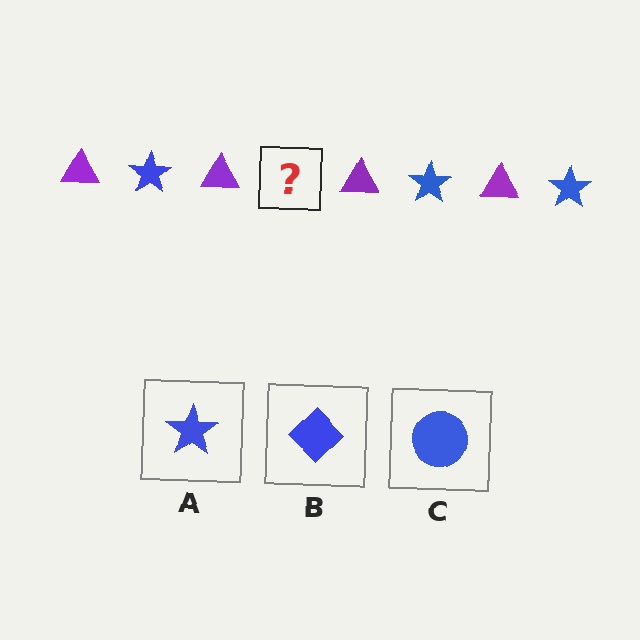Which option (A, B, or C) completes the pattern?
A.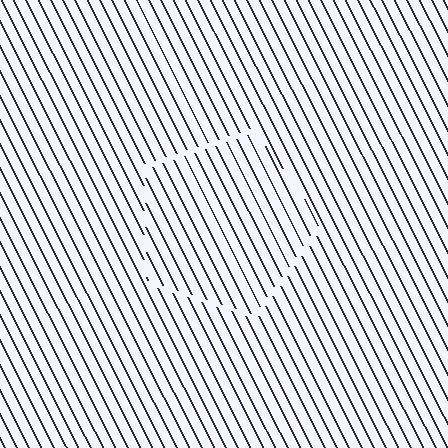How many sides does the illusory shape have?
5 sides — the line-ends trace a pentagon.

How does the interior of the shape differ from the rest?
The interior of the shape contains the same grating, shifted by half a period — the contour is defined by the phase discontinuity where line-ends from the inner and outer gratings abut.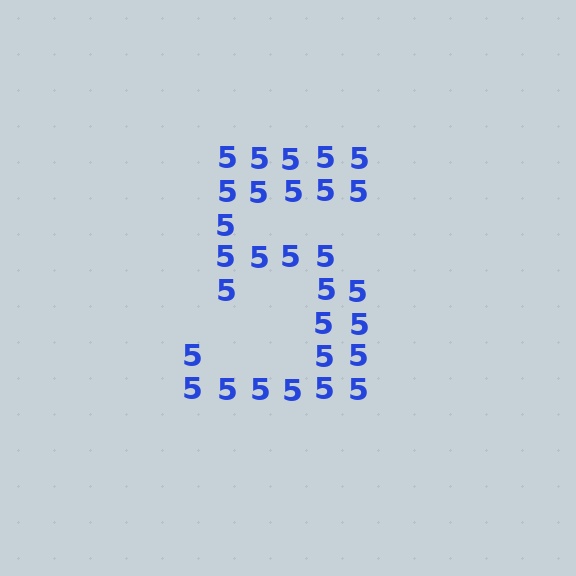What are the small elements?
The small elements are digit 5's.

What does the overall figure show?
The overall figure shows the digit 5.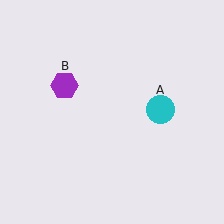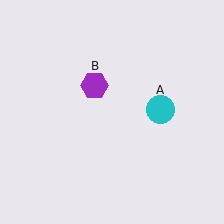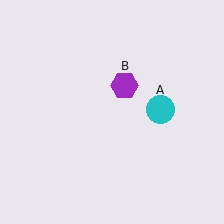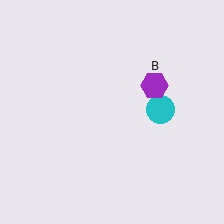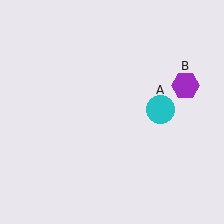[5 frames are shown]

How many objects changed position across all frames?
1 object changed position: purple hexagon (object B).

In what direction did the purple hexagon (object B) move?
The purple hexagon (object B) moved right.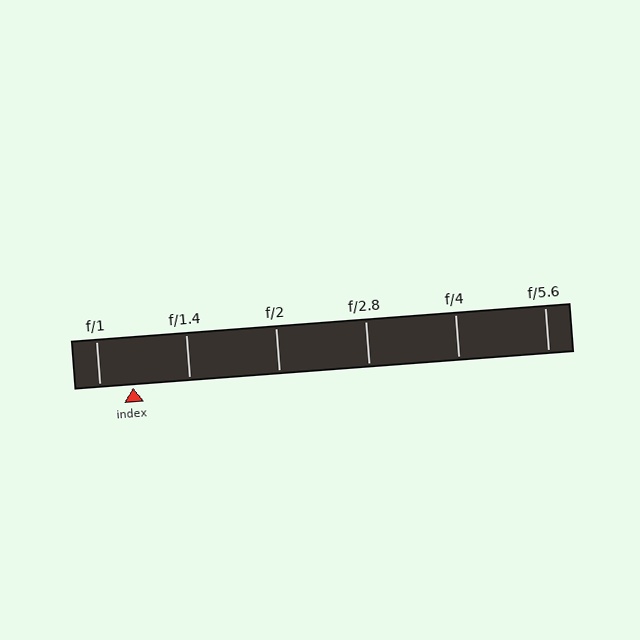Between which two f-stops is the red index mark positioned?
The index mark is between f/1 and f/1.4.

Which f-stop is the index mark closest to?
The index mark is closest to f/1.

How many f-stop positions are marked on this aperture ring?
There are 6 f-stop positions marked.